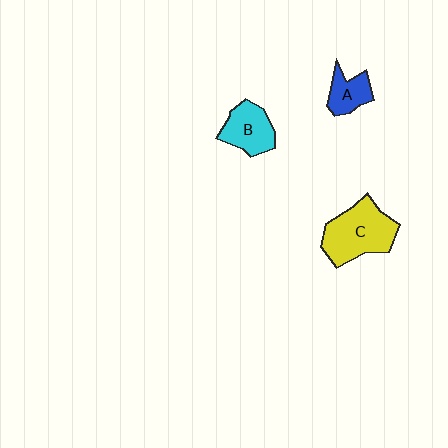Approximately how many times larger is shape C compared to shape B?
Approximately 1.6 times.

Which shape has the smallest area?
Shape A (blue).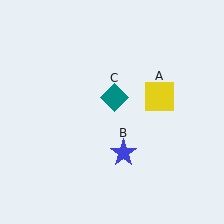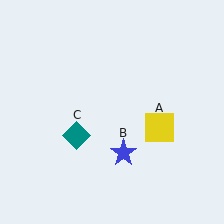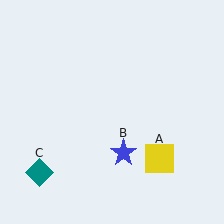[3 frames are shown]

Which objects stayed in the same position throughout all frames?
Blue star (object B) remained stationary.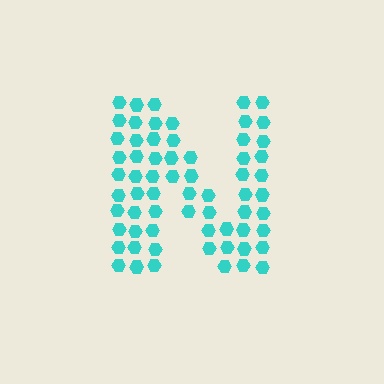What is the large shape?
The large shape is the letter N.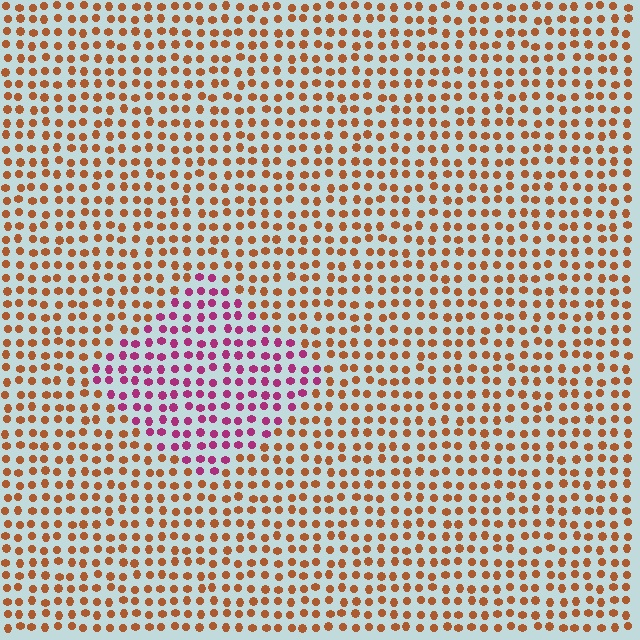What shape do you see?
I see a diamond.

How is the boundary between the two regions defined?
The boundary is defined purely by a slight shift in hue (about 59 degrees). Spacing, size, and orientation are identical on both sides.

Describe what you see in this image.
The image is filled with small brown elements in a uniform arrangement. A diamond-shaped region is visible where the elements are tinted to a slightly different hue, forming a subtle color boundary.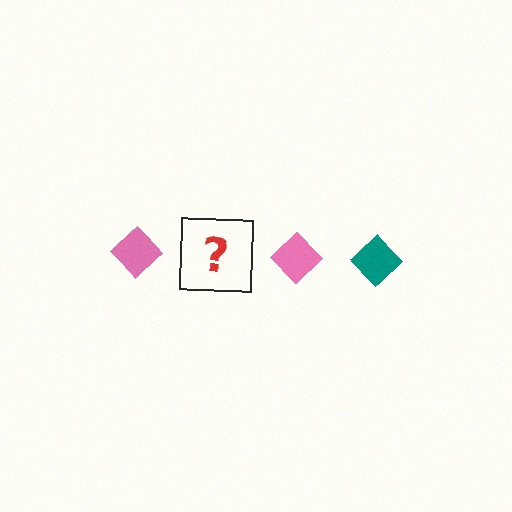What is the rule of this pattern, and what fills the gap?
The rule is that the pattern cycles through pink, teal diamonds. The gap should be filled with a teal diamond.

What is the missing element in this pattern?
The missing element is a teal diamond.